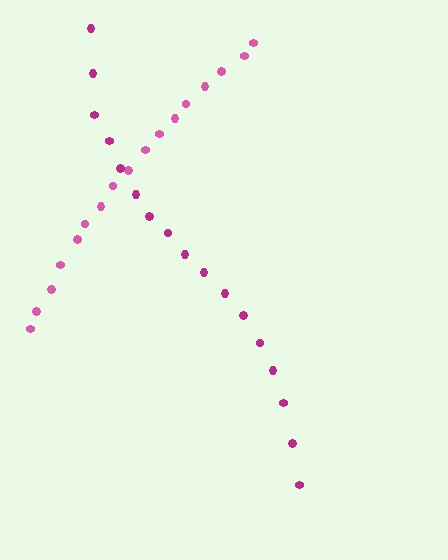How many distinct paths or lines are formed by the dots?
There are 2 distinct paths.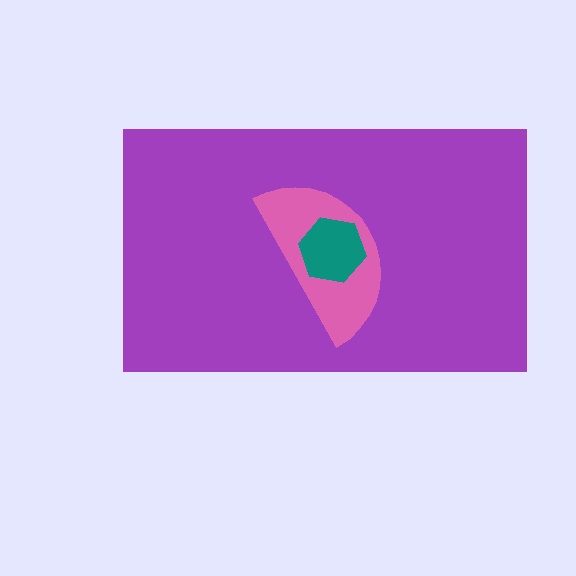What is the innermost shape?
The teal hexagon.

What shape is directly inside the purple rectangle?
The pink semicircle.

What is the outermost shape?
The purple rectangle.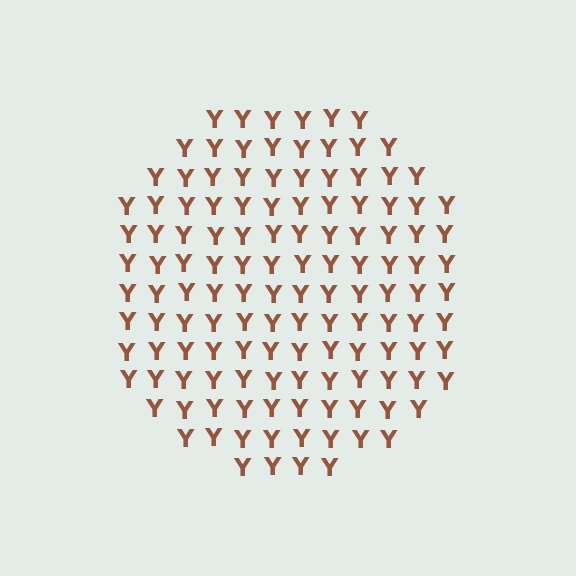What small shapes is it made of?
It is made of small letter Y's.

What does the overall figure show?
The overall figure shows a circle.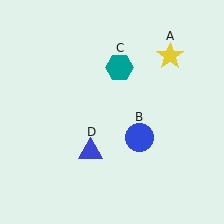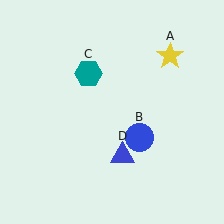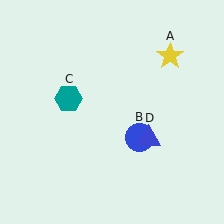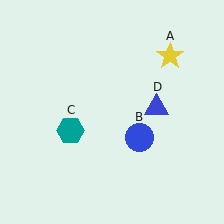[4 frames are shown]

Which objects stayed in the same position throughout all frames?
Yellow star (object A) and blue circle (object B) remained stationary.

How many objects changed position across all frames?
2 objects changed position: teal hexagon (object C), blue triangle (object D).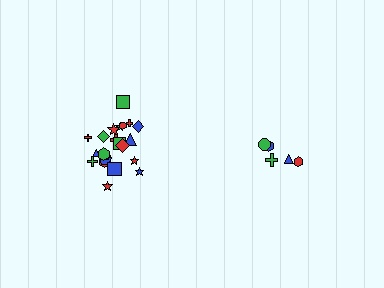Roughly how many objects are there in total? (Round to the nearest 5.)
Roughly 25 objects in total.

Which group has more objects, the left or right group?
The left group.